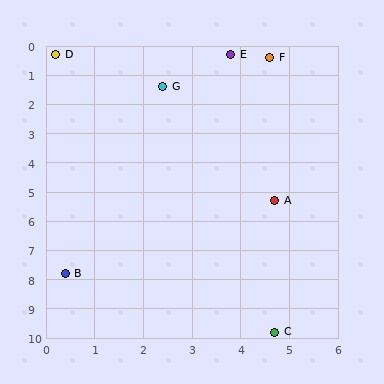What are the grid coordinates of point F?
Point F is at approximately (4.6, 0.4).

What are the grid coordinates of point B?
Point B is at approximately (0.4, 7.8).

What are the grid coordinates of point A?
Point A is at approximately (4.7, 5.3).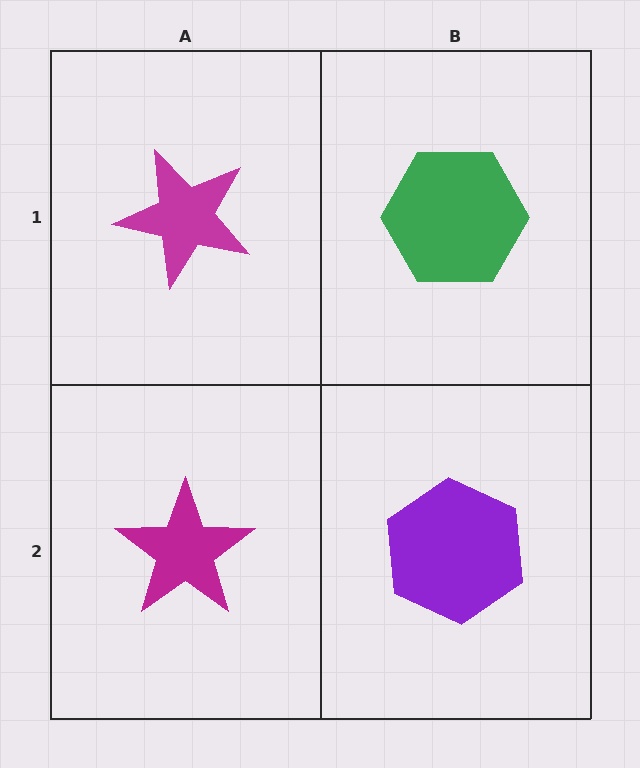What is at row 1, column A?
A magenta star.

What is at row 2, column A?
A magenta star.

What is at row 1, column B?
A green hexagon.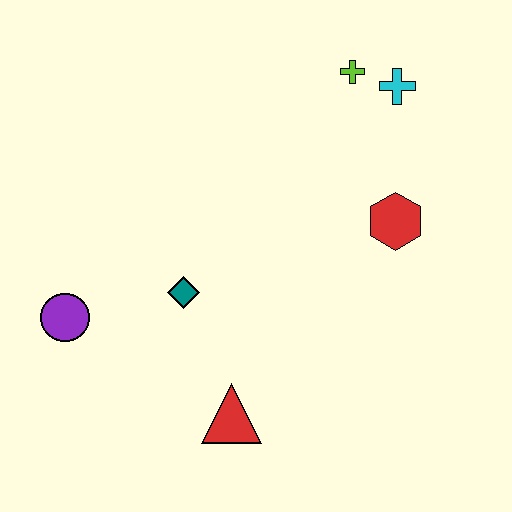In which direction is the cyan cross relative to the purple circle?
The cyan cross is to the right of the purple circle.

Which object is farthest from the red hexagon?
The purple circle is farthest from the red hexagon.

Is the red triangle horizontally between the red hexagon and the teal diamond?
Yes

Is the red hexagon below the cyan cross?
Yes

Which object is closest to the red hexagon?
The cyan cross is closest to the red hexagon.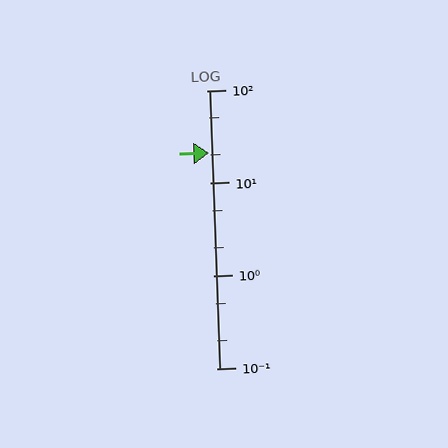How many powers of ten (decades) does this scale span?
The scale spans 3 decades, from 0.1 to 100.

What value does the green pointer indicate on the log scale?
The pointer indicates approximately 21.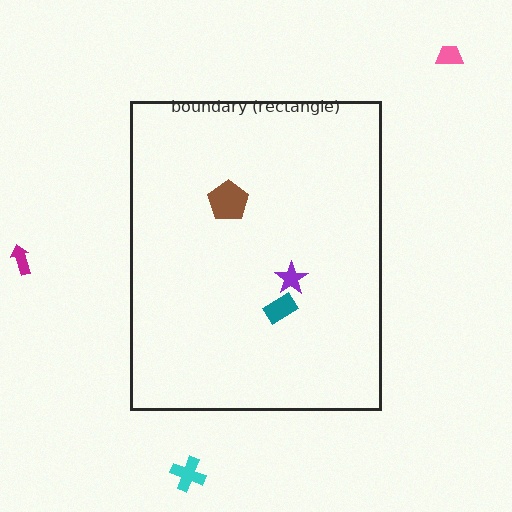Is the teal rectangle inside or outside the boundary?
Inside.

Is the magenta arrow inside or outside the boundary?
Outside.